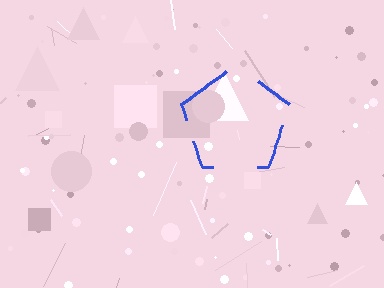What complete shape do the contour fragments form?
The contour fragments form a pentagon.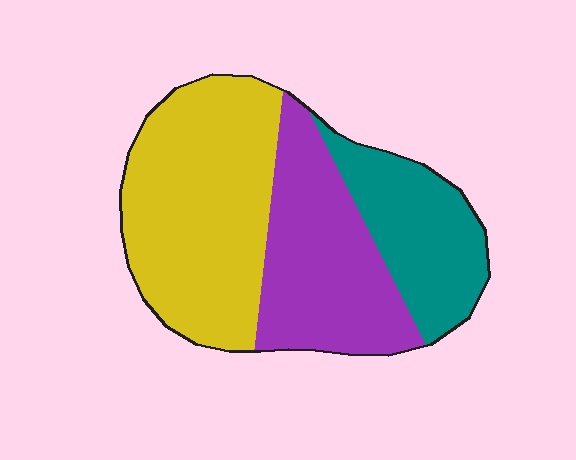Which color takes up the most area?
Yellow, at roughly 45%.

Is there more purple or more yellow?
Yellow.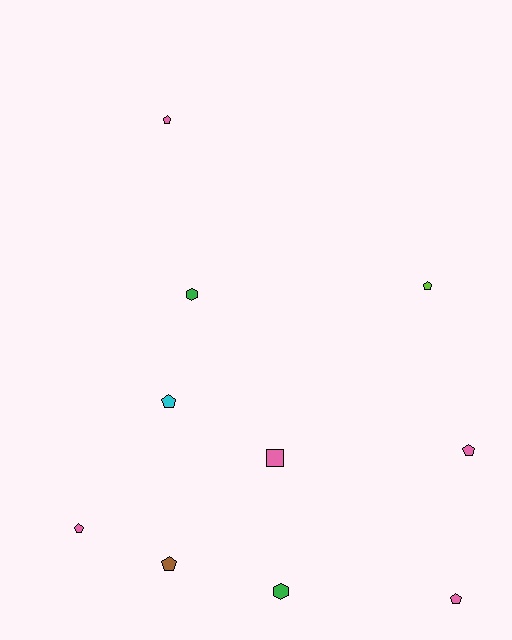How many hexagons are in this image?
There are 2 hexagons.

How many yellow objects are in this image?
There are no yellow objects.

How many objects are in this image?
There are 10 objects.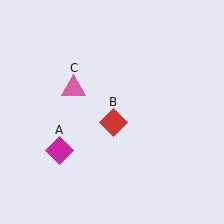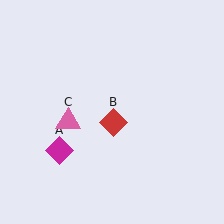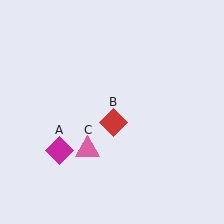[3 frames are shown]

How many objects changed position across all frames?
1 object changed position: pink triangle (object C).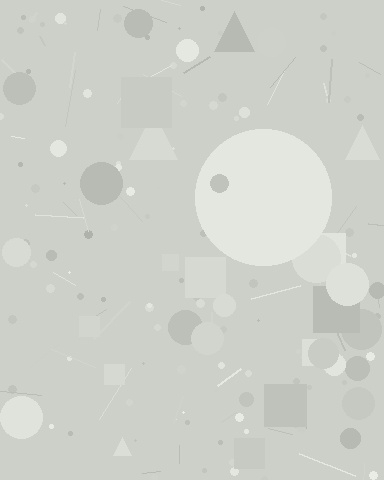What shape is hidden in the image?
A circle is hidden in the image.